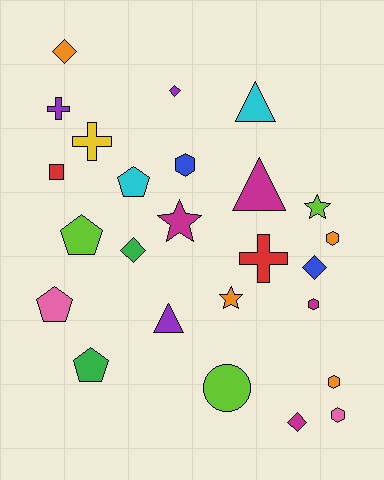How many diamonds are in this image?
There are 5 diamonds.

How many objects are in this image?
There are 25 objects.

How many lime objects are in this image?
There are 3 lime objects.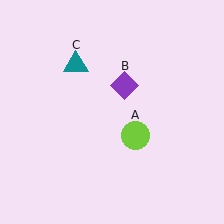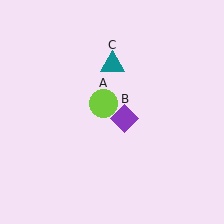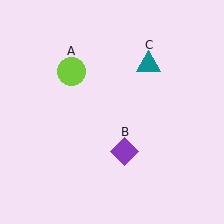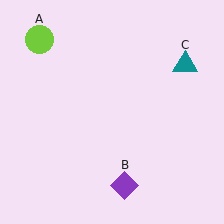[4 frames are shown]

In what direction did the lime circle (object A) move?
The lime circle (object A) moved up and to the left.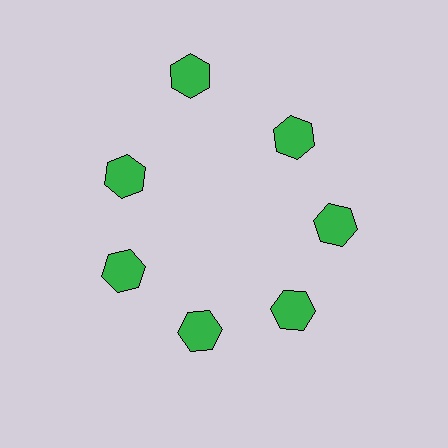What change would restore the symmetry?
The symmetry would be restored by moving it inward, back onto the ring so that all 7 hexagons sit at equal angles and equal distance from the center.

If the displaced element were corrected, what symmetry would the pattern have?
It would have 7-fold rotational symmetry — the pattern would map onto itself every 51 degrees.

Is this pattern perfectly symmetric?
No. The 7 green hexagons are arranged in a ring, but one element near the 12 o'clock position is pushed outward from the center, breaking the 7-fold rotational symmetry.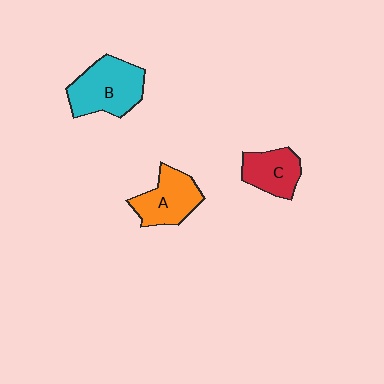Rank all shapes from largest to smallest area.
From largest to smallest: B (cyan), A (orange), C (red).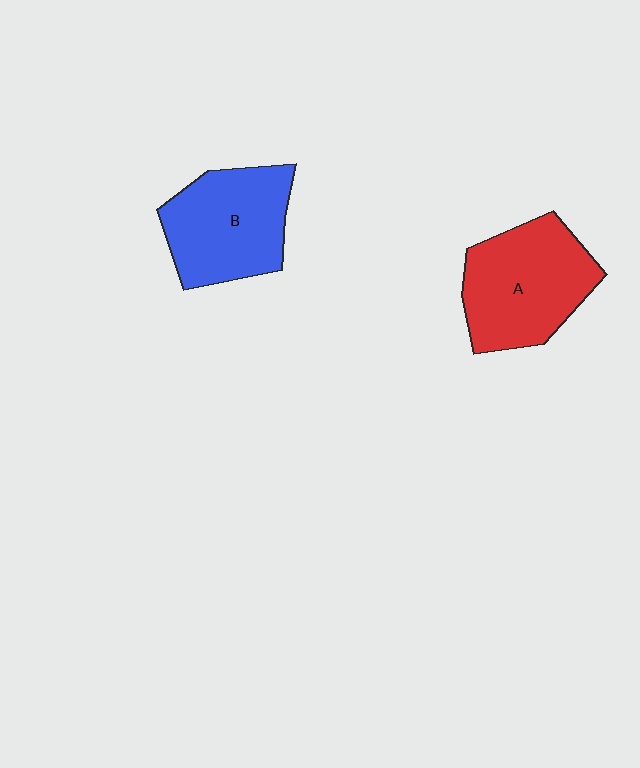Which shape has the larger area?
Shape A (red).